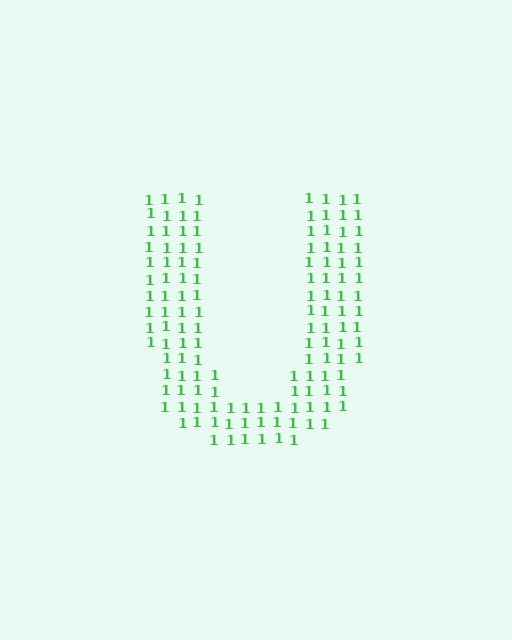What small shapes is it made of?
It is made of small digit 1's.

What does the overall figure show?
The overall figure shows the letter U.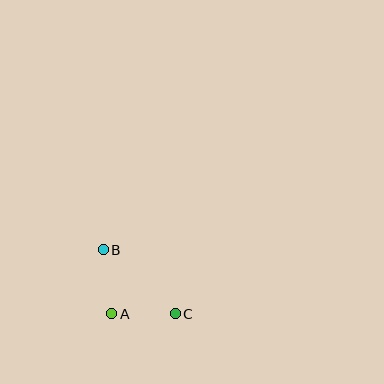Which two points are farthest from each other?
Points B and C are farthest from each other.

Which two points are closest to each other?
Points A and C are closest to each other.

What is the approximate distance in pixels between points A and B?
The distance between A and B is approximately 65 pixels.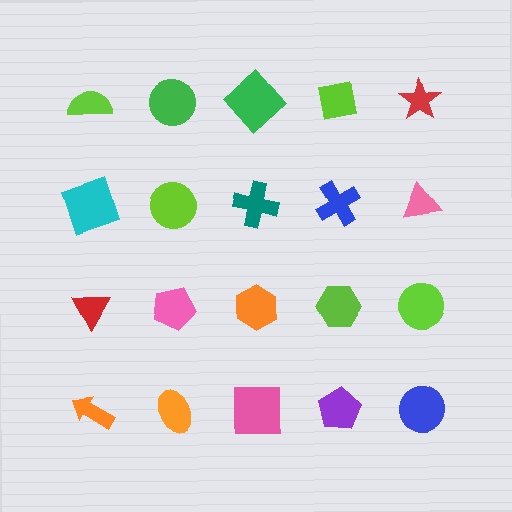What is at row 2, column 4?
A blue cross.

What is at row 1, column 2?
A green circle.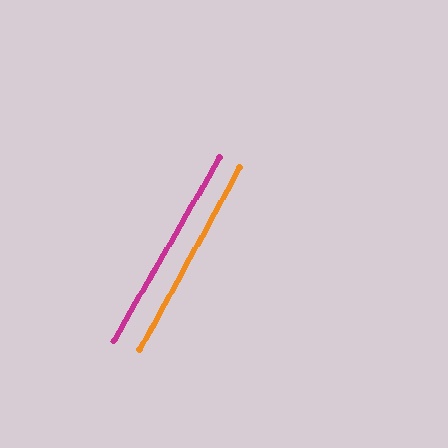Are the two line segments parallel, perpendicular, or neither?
Parallel — their directions differ by only 1.4°.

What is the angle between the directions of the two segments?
Approximately 1 degree.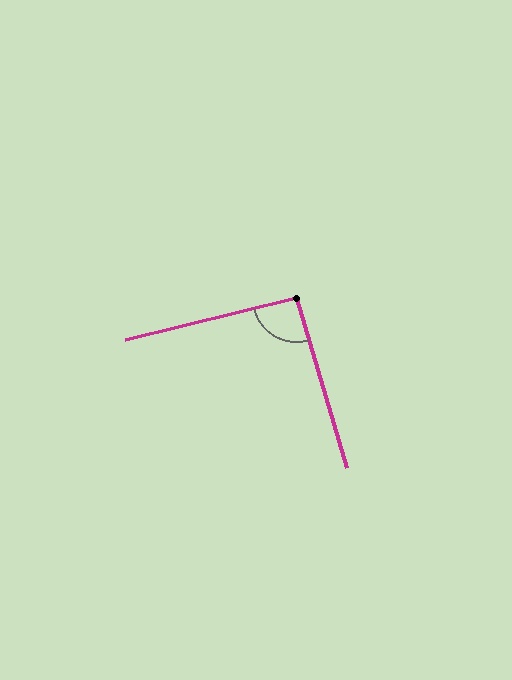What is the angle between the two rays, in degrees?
Approximately 93 degrees.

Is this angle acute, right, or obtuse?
It is approximately a right angle.